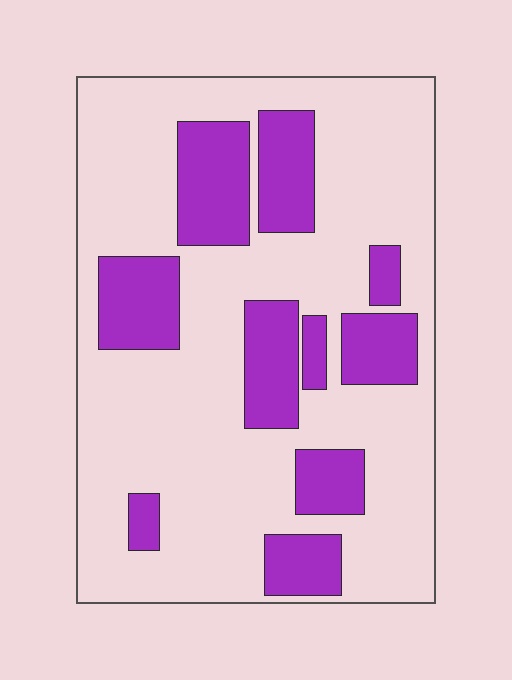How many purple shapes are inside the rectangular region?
10.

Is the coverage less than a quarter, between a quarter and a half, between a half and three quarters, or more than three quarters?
Between a quarter and a half.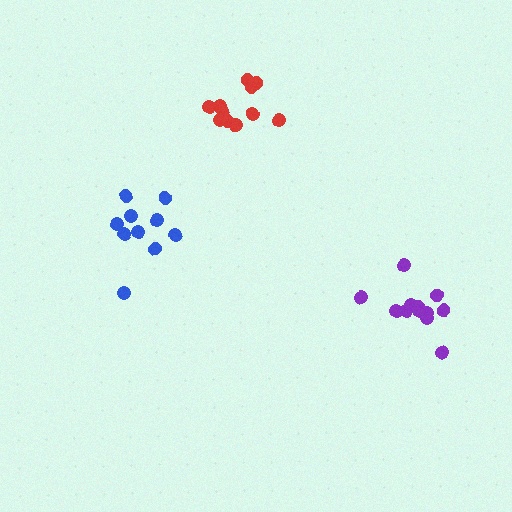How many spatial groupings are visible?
There are 3 spatial groupings.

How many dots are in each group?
Group 1: 11 dots, Group 2: 12 dots, Group 3: 10 dots (33 total).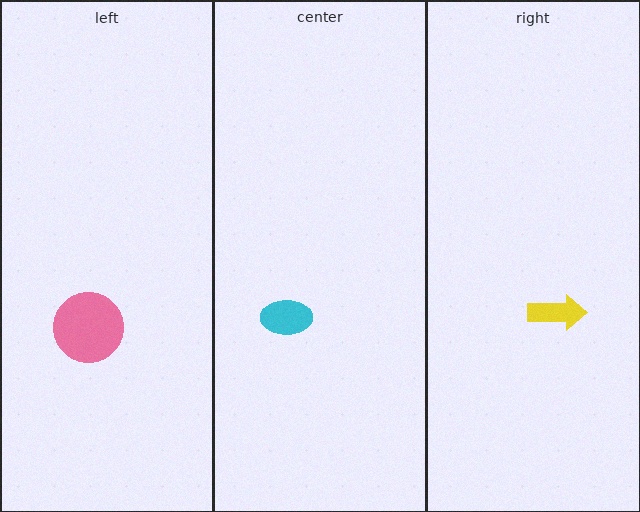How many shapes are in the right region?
1.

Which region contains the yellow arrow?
The right region.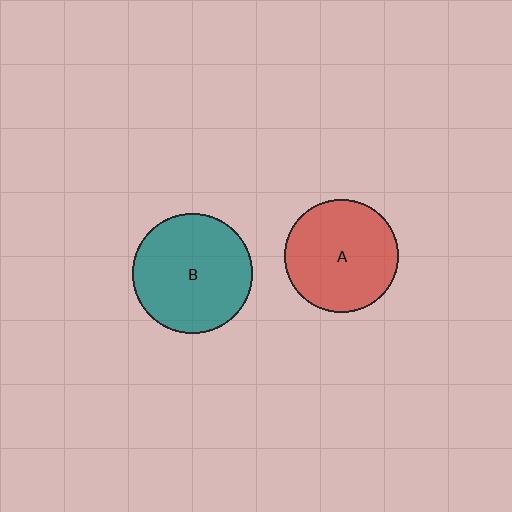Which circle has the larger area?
Circle B (teal).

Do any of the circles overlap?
No, none of the circles overlap.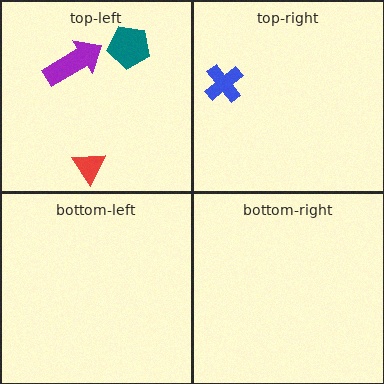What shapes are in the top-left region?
The teal pentagon, the red triangle, the purple arrow.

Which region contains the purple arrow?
The top-left region.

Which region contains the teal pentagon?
The top-left region.